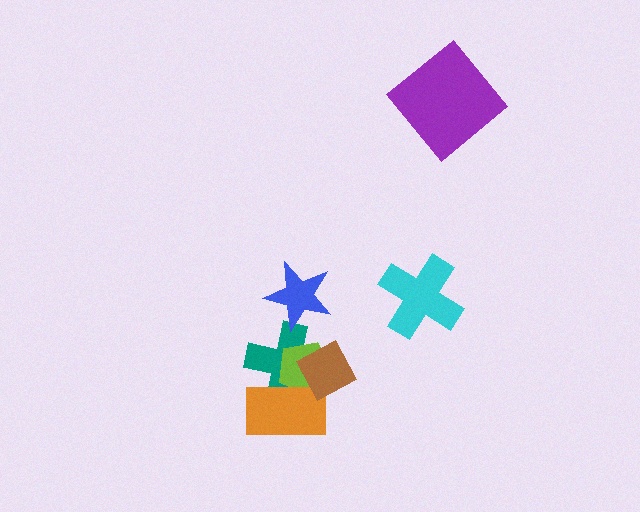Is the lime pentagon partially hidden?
Yes, it is partially covered by another shape.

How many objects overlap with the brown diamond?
3 objects overlap with the brown diamond.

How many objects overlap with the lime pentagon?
3 objects overlap with the lime pentagon.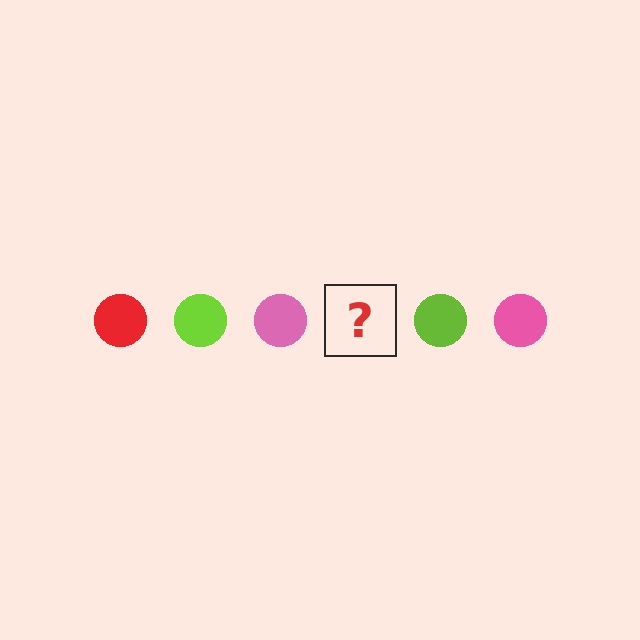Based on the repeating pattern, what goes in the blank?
The blank should be a red circle.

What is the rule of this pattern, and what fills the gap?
The rule is that the pattern cycles through red, lime, pink circles. The gap should be filled with a red circle.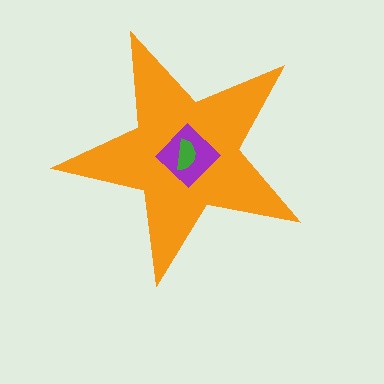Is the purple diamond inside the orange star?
Yes.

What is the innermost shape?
The green semicircle.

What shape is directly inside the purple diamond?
The green semicircle.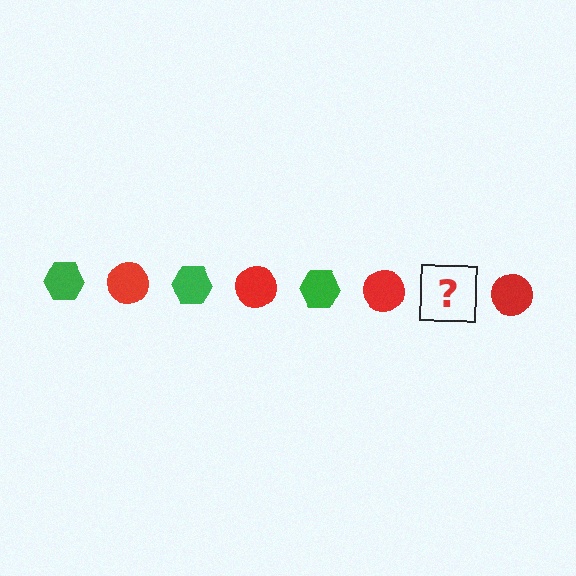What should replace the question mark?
The question mark should be replaced with a green hexagon.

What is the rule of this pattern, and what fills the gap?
The rule is that the pattern alternates between green hexagon and red circle. The gap should be filled with a green hexagon.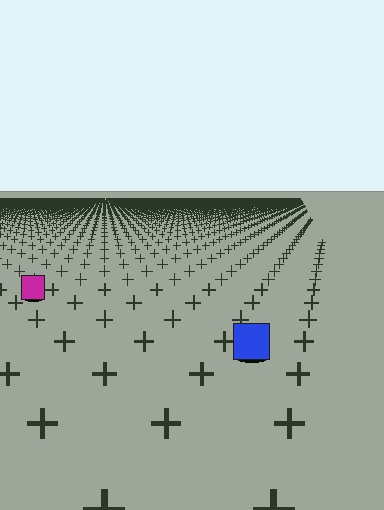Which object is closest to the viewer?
The blue square is closest. The texture marks near it are larger and more spread out.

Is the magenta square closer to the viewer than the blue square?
No. The blue square is closer — you can tell from the texture gradient: the ground texture is coarser near it.